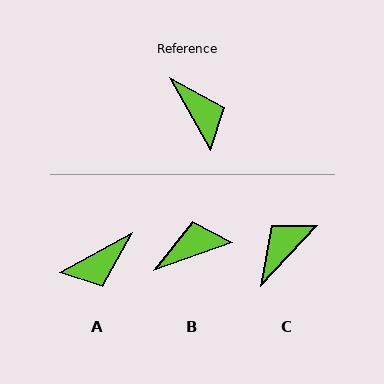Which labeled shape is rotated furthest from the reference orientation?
C, about 107 degrees away.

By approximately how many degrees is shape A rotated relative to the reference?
Approximately 91 degrees clockwise.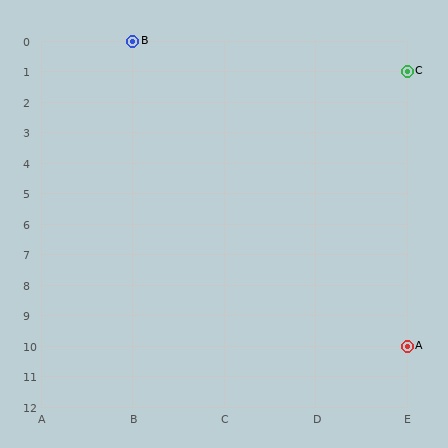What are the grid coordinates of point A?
Point A is at grid coordinates (E, 10).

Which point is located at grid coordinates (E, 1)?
Point C is at (E, 1).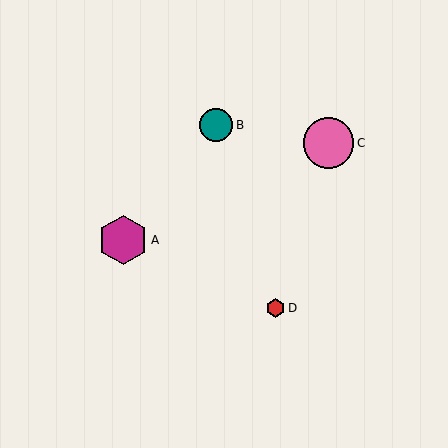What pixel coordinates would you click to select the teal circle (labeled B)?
Click at (216, 125) to select the teal circle B.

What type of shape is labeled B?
Shape B is a teal circle.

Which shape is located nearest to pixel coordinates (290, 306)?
The red hexagon (labeled D) at (276, 308) is nearest to that location.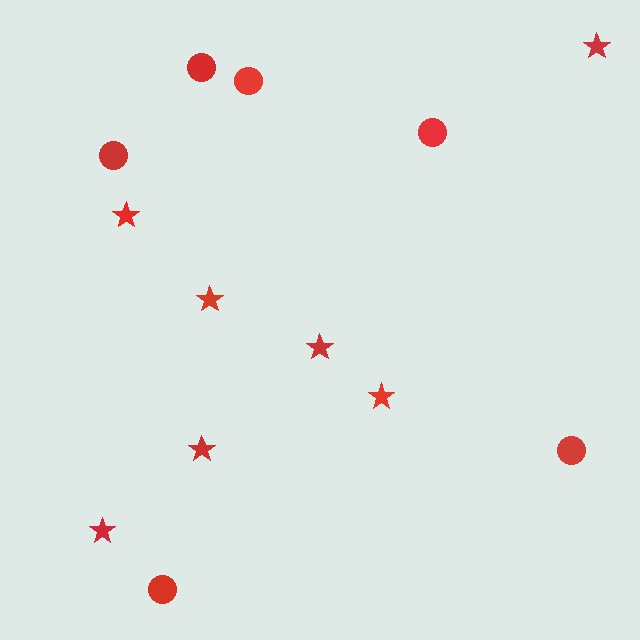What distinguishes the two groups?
There are 2 groups: one group of stars (7) and one group of circles (6).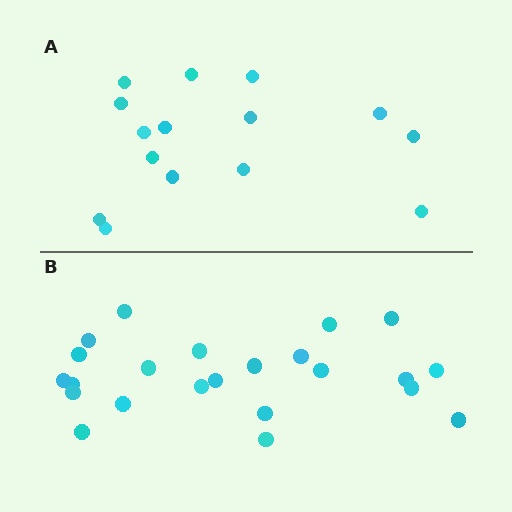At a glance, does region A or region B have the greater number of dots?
Region B (the bottom region) has more dots.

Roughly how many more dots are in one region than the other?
Region B has roughly 8 or so more dots than region A.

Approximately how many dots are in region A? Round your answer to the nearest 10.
About 20 dots. (The exact count is 15, which rounds to 20.)